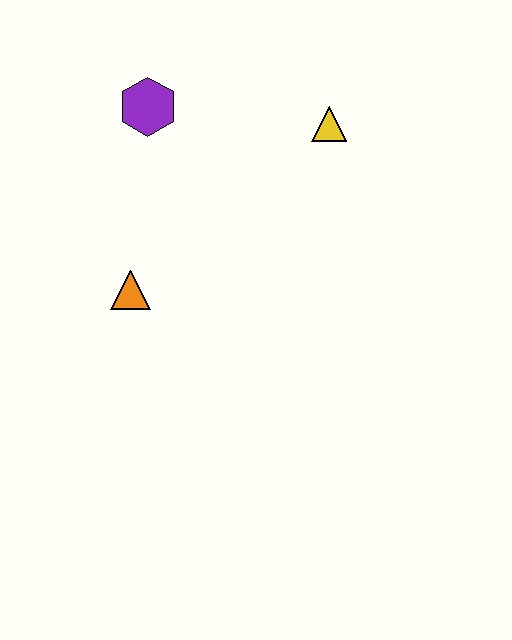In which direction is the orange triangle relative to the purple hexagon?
The orange triangle is below the purple hexagon.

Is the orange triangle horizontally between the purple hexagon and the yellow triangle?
No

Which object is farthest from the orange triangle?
The yellow triangle is farthest from the orange triangle.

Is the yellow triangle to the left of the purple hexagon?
No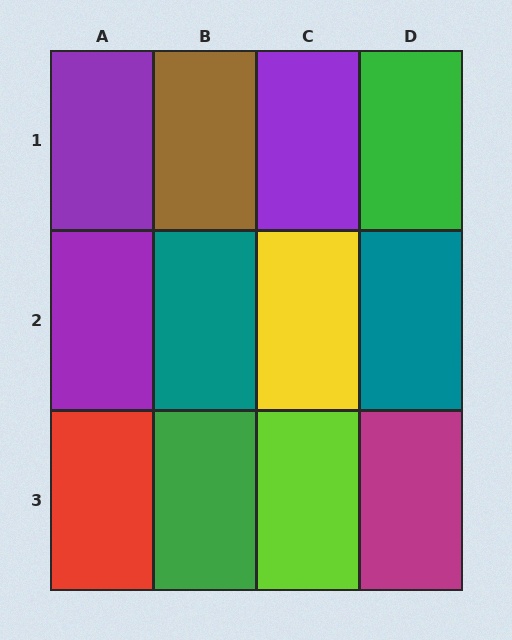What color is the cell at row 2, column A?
Purple.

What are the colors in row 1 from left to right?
Purple, brown, purple, green.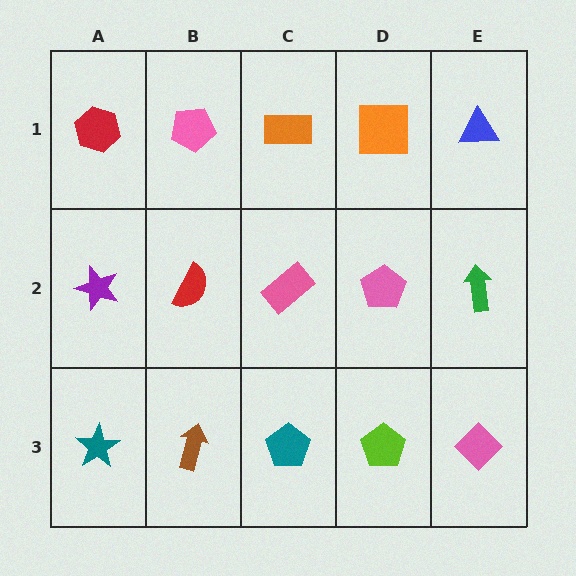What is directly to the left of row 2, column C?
A red semicircle.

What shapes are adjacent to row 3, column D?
A pink pentagon (row 2, column D), a teal pentagon (row 3, column C), a pink diamond (row 3, column E).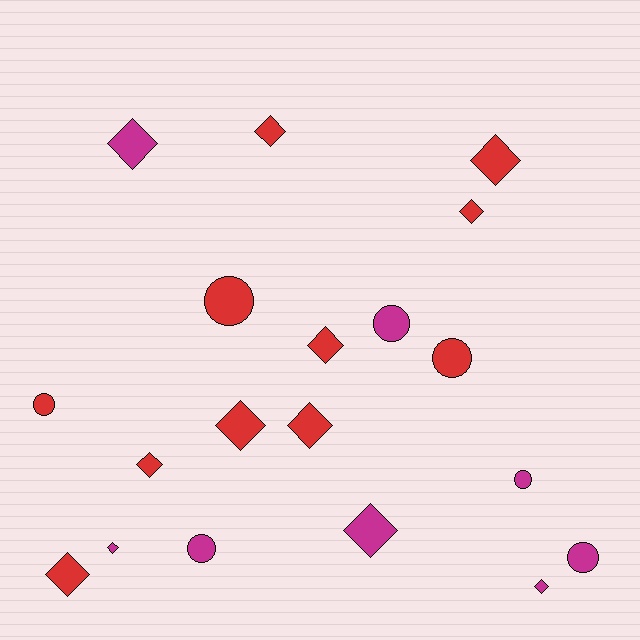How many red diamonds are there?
There are 8 red diamonds.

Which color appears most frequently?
Red, with 11 objects.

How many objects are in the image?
There are 19 objects.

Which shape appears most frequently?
Diamond, with 12 objects.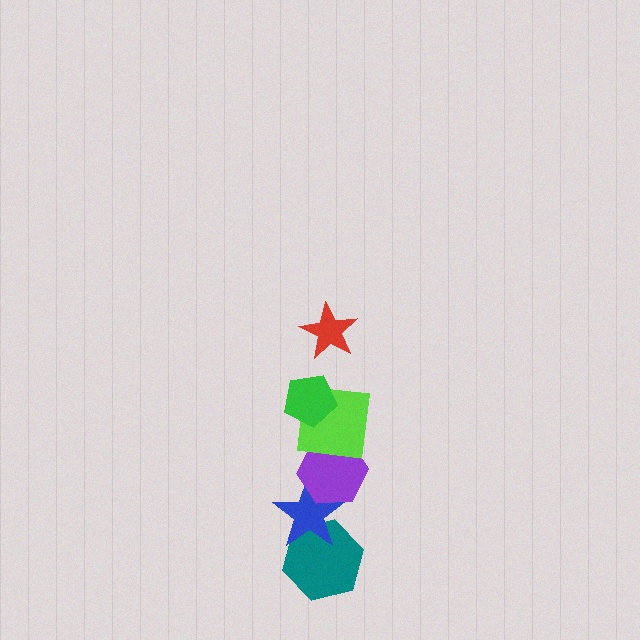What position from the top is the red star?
The red star is 1st from the top.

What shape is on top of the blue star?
The purple hexagon is on top of the blue star.